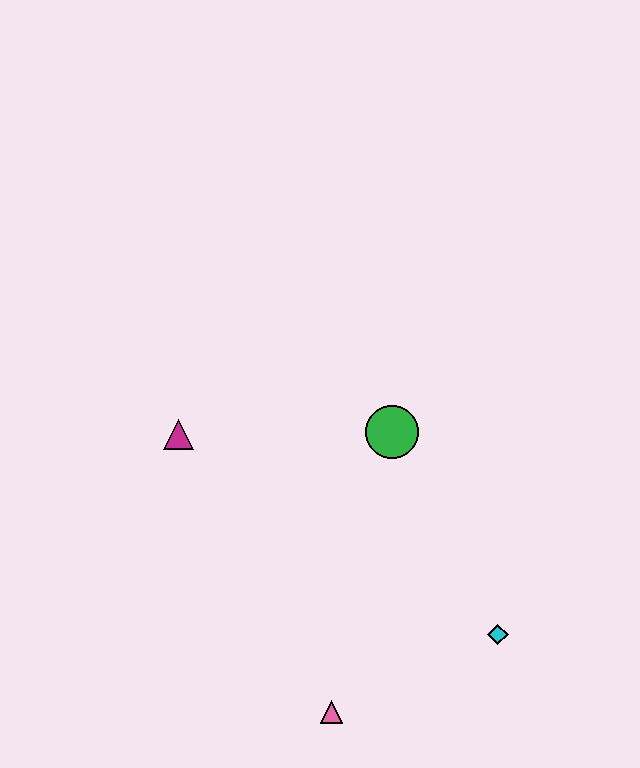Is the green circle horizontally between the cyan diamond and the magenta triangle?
Yes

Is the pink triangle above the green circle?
No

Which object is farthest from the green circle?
The pink triangle is farthest from the green circle.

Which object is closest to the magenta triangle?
The green circle is closest to the magenta triangle.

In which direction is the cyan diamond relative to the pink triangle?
The cyan diamond is to the right of the pink triangle.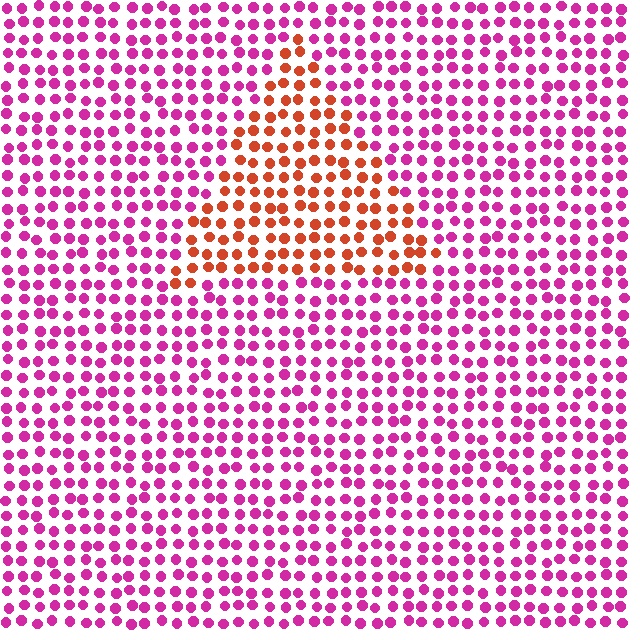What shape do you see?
I see a triangle.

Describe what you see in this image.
The image is filled with small magenta elements in a uniform arrangement. A triangle-shaped region is visible where the elements are tinted to a slightly different hue, forming a subtle color boundary.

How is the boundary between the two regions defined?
The boundary is defined purely by a slight shift in hue (about 53 degrees). Spacing, size, and orientation are identical on both sides.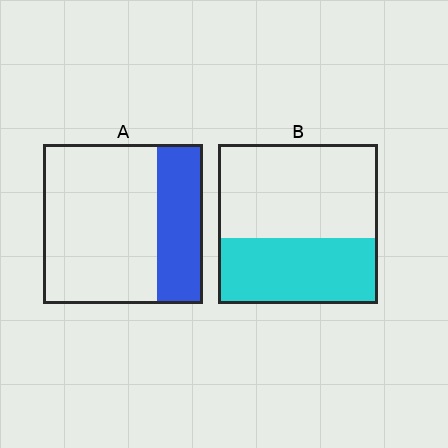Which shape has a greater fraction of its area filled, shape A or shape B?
Shape B.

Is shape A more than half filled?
No.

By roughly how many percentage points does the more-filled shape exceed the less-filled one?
By roughly 10 percentage points (B over A).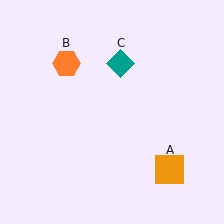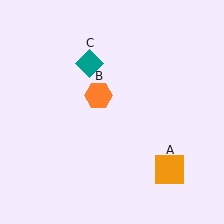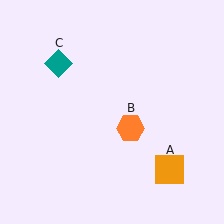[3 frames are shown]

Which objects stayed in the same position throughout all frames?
Orange square (object A) remained stationary.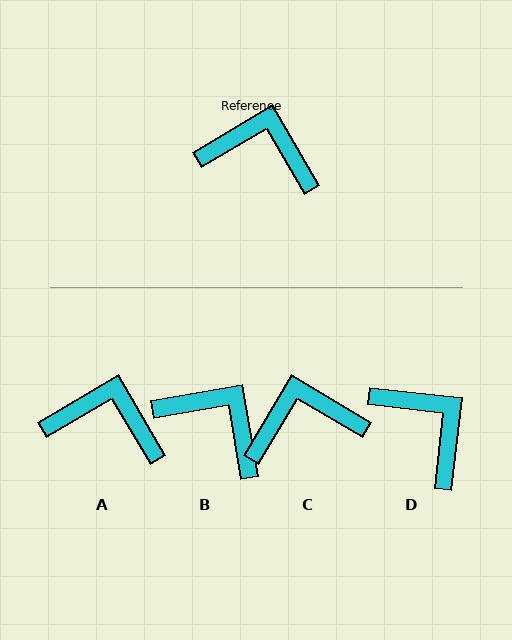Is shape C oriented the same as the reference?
No, it is off by about 29 degrees.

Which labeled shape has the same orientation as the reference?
A.